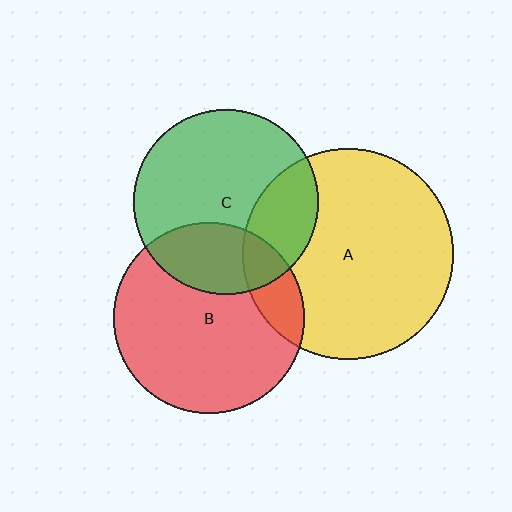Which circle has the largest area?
Circle A (yellow).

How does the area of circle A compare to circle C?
Approximately 1.3 times.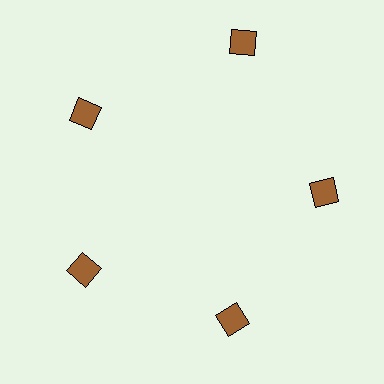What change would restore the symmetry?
The symmetry would be restored by moving it inward, back onto the ring so that all 5 squares sit at equal angles and equal distance from the center.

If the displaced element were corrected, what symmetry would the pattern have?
It would have 5-fold rotational symmetry — the pattern would map onto itself every 72 degrees.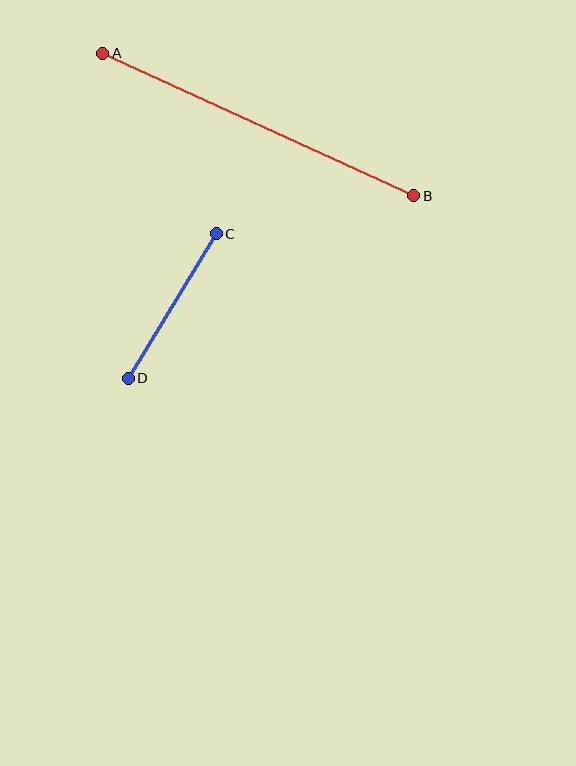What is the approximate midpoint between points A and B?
The midpoint is at approximately (258, 124) pixels.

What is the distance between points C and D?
The distance is approximately 169 pixels.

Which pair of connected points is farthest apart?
Points A and B are farthest apart.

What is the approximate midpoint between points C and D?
The midpoint is at approximately (172, 306) pixels.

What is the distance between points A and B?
The distance is approximately 342 pixels.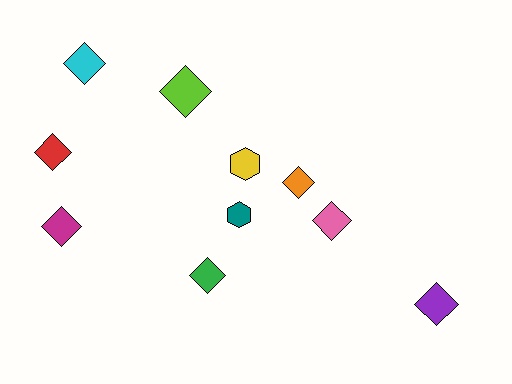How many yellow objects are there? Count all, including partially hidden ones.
There is 1 yellow object.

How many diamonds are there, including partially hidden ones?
There are 8 diamonds.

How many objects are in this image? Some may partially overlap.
There are 10 objects.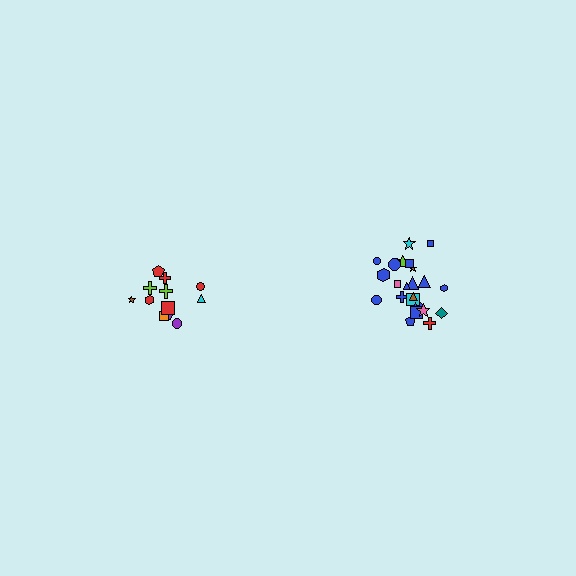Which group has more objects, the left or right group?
The right group.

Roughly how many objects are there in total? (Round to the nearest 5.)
Roughly 35 objects in total.